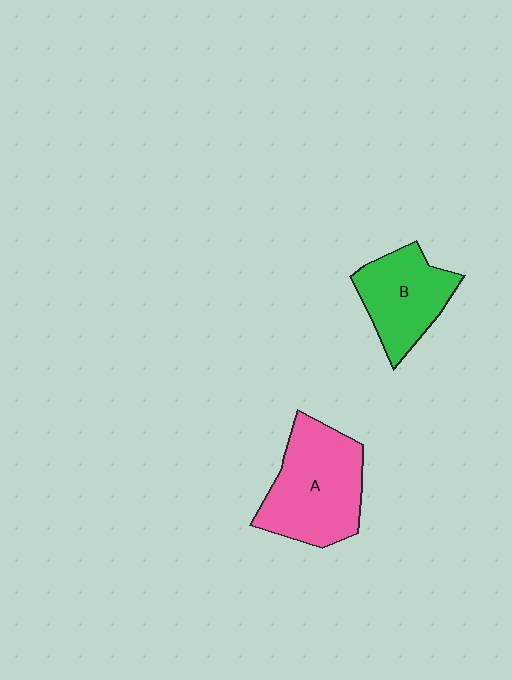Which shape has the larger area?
Shape A (pink).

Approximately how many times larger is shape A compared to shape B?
Approximately 1.4 times.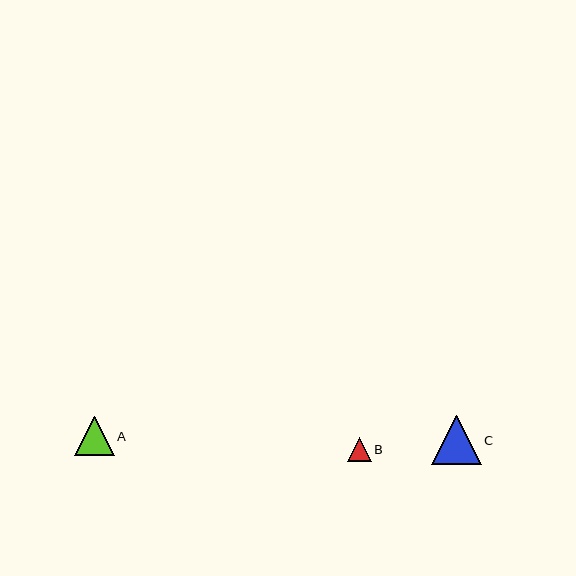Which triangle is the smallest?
Triangle B is the smallest with a size of approximately 24 pixels.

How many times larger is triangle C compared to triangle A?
Triangle C is approximately 1.2 times the size of triangle A.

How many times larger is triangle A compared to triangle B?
Triangle A is approximately 1.7 times the size of triangle B.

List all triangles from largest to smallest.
From largest to smallest: C, A, B.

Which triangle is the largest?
Triangle C is the largest with a size of approximately 49 pixels.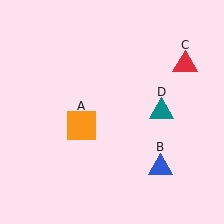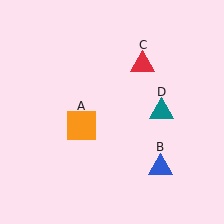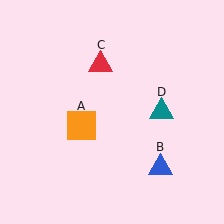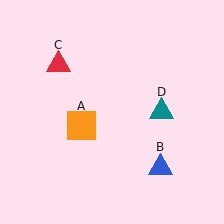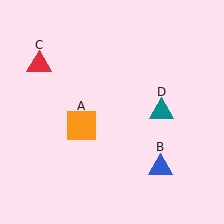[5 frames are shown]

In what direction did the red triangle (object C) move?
The red triangle (object C) moved left.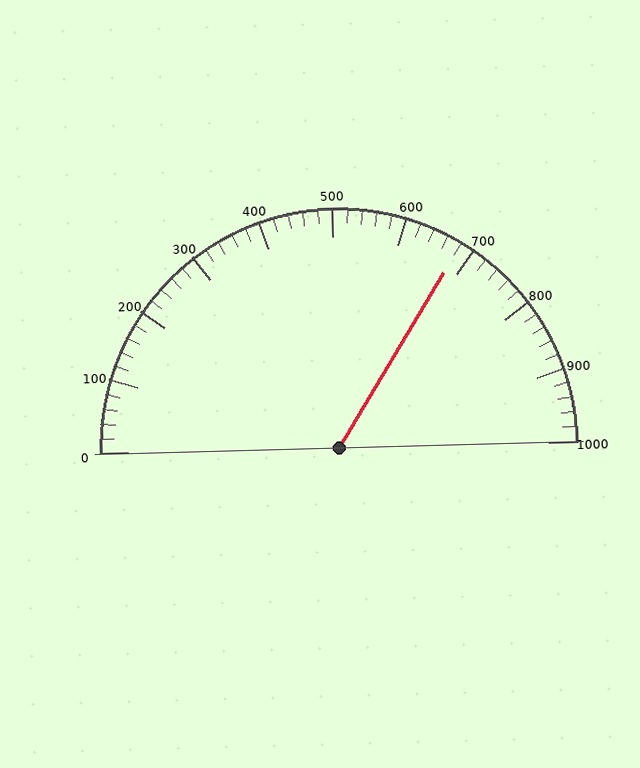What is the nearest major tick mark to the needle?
The nearest major tick mark is 700.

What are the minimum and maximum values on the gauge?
The gauge ranges from 0 to 1000.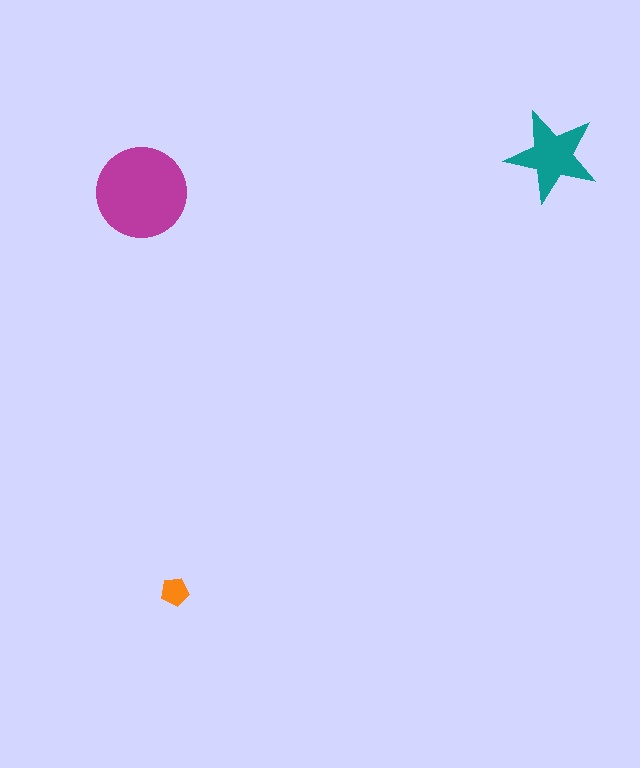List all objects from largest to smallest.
The magenta circle, the teal star, the orange pentagon.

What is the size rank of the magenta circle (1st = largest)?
1st.